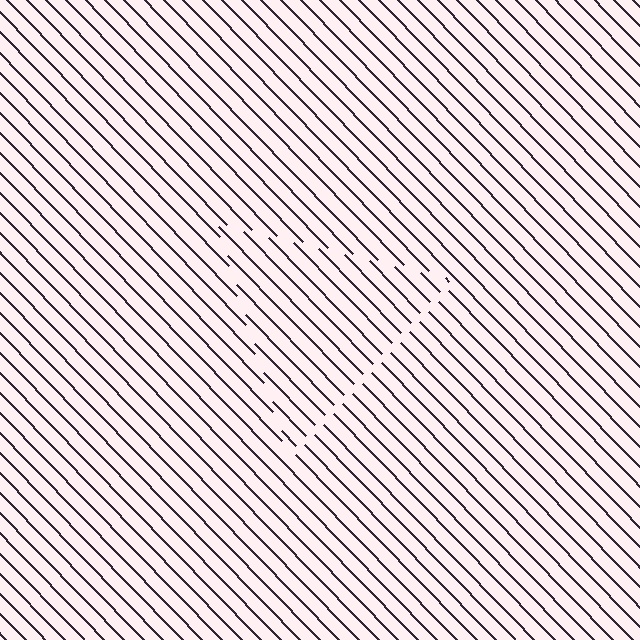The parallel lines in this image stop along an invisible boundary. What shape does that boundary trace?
An illusory triangle. The interior of the shape contains the same grating, shifted by half a period — the contour is defined by the phase discontinuity where line-ends from the inner and outer gratings abut.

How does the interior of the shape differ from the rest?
The interior of the shape contains the same grating, shifted by half a period — the contour is defined by the phase discontinuity where line-ends from the inner and outer gratings abut.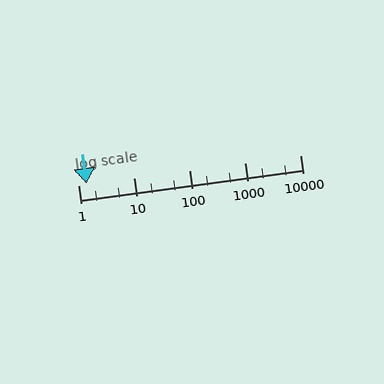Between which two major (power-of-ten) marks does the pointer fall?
The pointer is between 1 and 10.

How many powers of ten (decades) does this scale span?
The scale spans 4 decades, from 1 to 10000.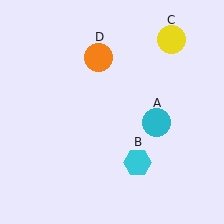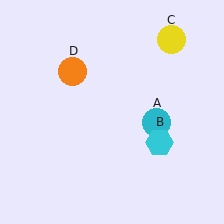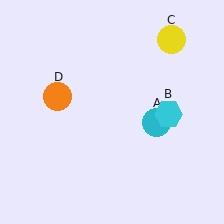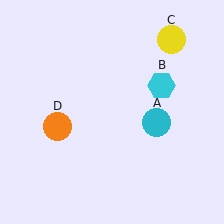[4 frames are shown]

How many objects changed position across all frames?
2 objects changed position: cyan hexagon (object B), orange circle (object D).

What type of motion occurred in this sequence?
The cyan hexagon (object B), orange circle (object D) rotated counterclockwise around the center of the scene.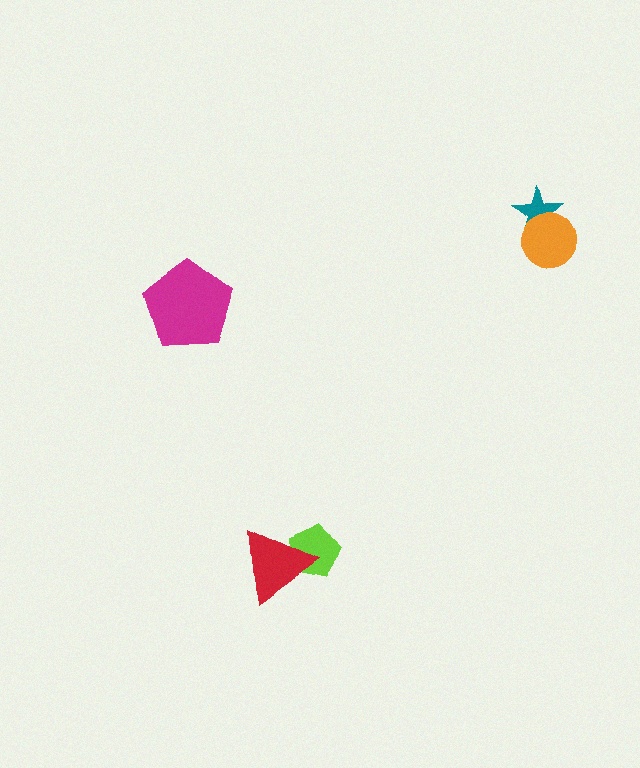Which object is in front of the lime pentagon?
The red triangle is in front of the lime pentagon.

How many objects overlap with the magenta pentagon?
0 objects overlap with the magenta pentagon.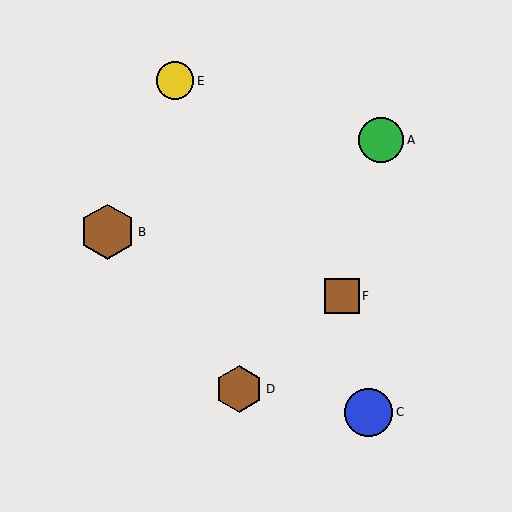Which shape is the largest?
The brown hexagon (labeled B) is the largest.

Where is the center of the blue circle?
The center of the blue circle is at (369, 412).